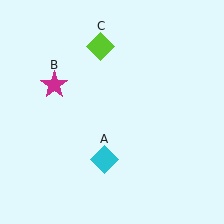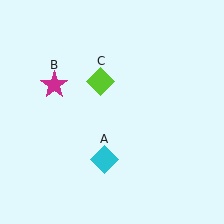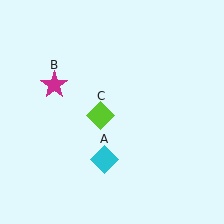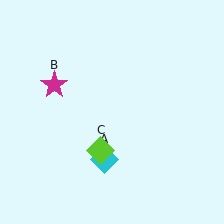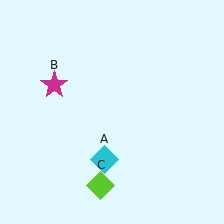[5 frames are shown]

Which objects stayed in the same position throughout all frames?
Cyan diamond (object A) and magenta star (object B) remained stationary.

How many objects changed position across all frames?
1 object changed position: lime diamond (object C).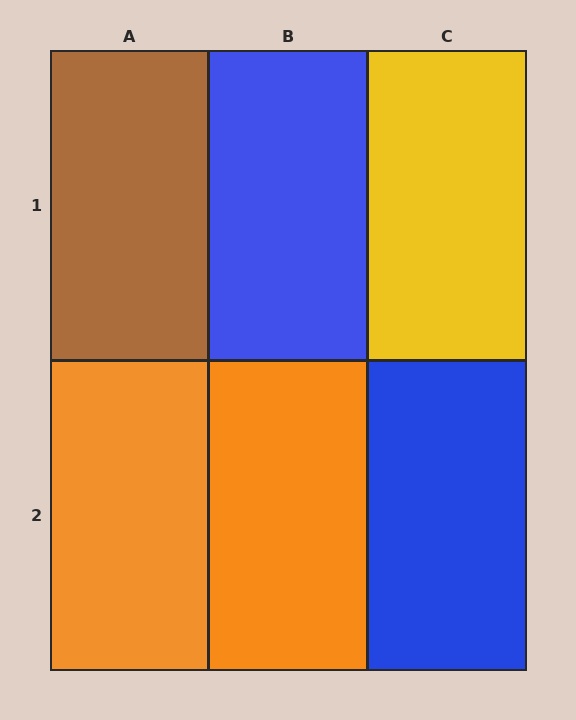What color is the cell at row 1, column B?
Blue.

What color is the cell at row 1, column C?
Yellow.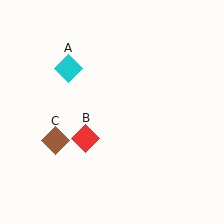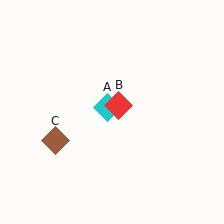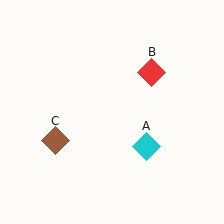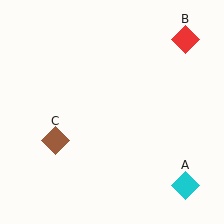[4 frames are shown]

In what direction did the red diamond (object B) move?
The red diamond (object B) moved up and to the right.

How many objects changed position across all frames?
2 objects changed position: cyan diamond (object A), red diamond (object B).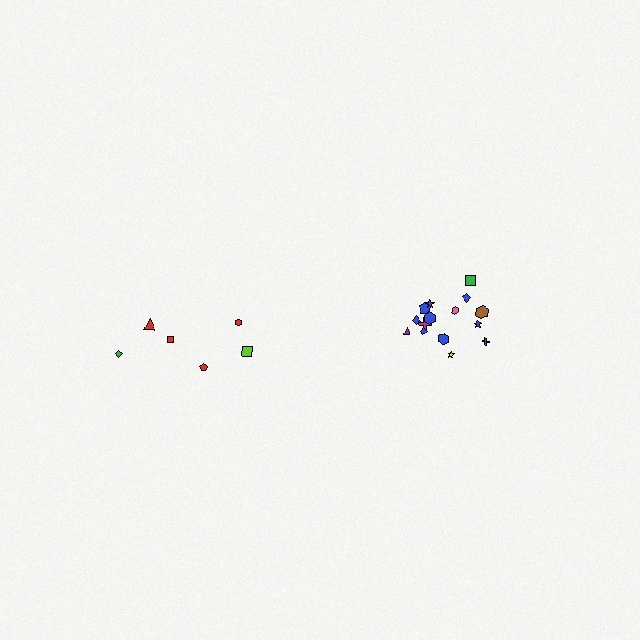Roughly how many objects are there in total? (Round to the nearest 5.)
Roughly 20 objects in total.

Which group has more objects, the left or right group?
The right group.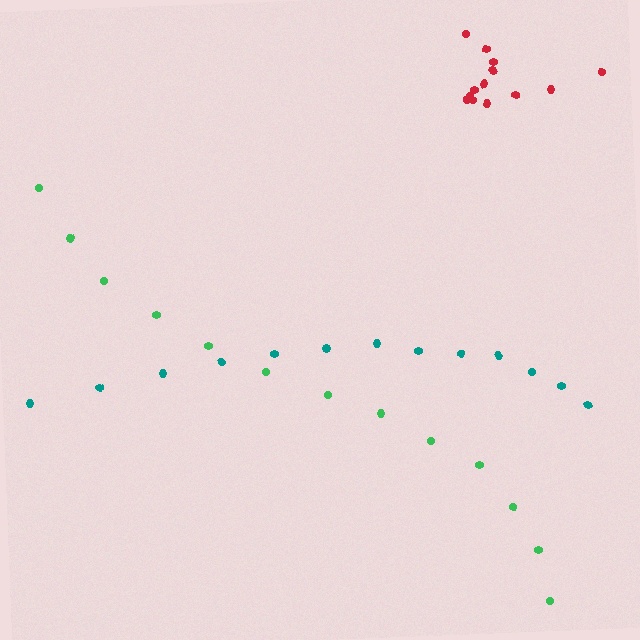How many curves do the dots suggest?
There are 3 distinct paths.